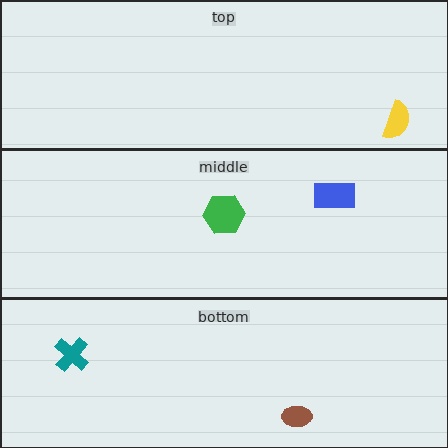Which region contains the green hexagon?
The middle region.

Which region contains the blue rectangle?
The middle region.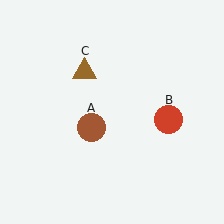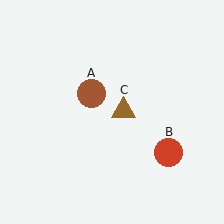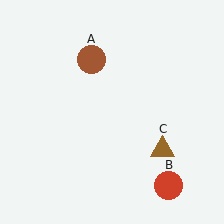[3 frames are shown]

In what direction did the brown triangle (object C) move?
The brown triangle (object C) moved down and to the right.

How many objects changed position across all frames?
3 objects changed position: brown circle (object A), red circle (object B), brown triangle (object C).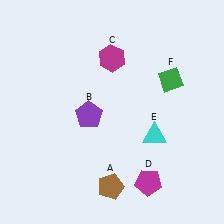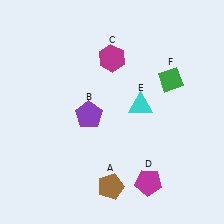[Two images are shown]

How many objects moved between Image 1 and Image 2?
1 object moved between the two images.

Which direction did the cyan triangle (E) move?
The cyan triangle (E) moved up.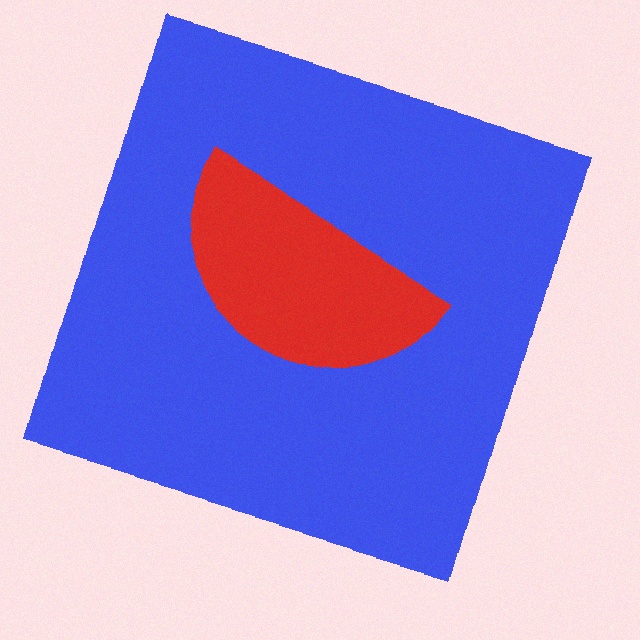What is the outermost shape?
The blue square.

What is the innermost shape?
The red semicircle.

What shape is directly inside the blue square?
The red semicircle.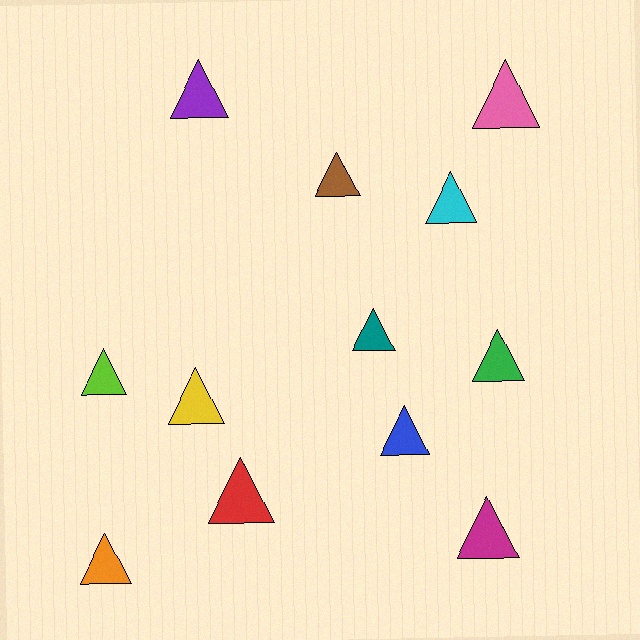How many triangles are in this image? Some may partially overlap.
There are 12 triangles.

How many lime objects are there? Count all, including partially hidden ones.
There is 1 lime object.